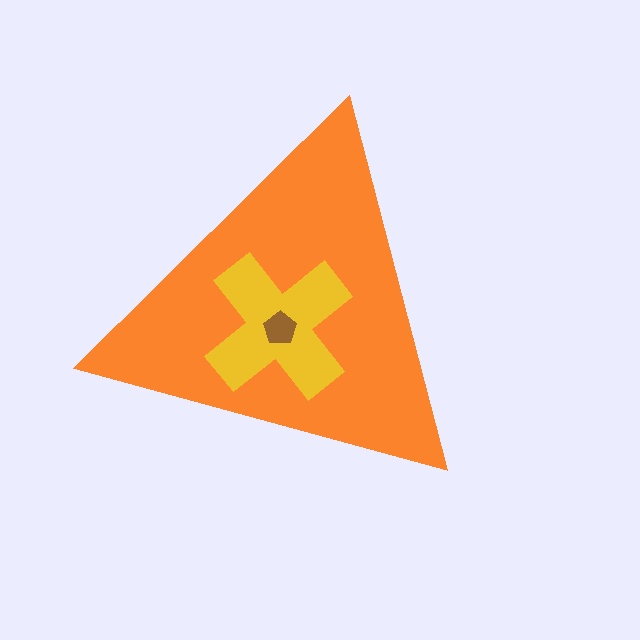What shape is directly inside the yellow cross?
The brown pentagon.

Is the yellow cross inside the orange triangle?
Yes.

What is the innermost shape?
The brown pentagon.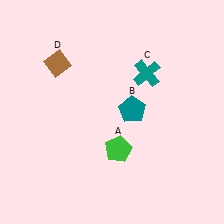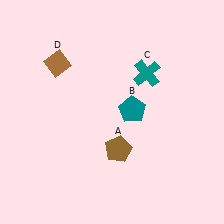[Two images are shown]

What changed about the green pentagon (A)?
In Image 1, A is green. In Image 2, it changed to brown.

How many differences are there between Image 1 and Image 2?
There is 1 difference between the two images.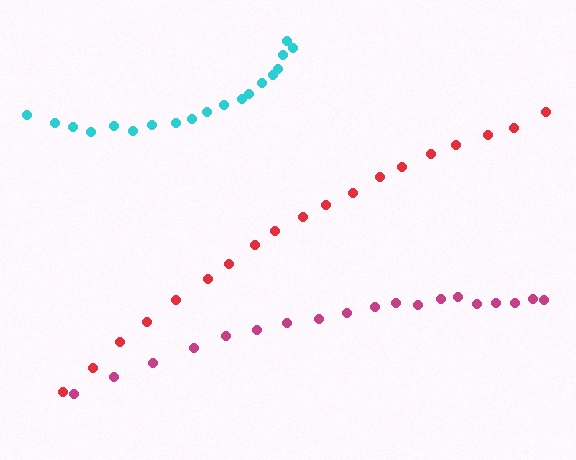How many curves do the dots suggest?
There are 3 distinct paths.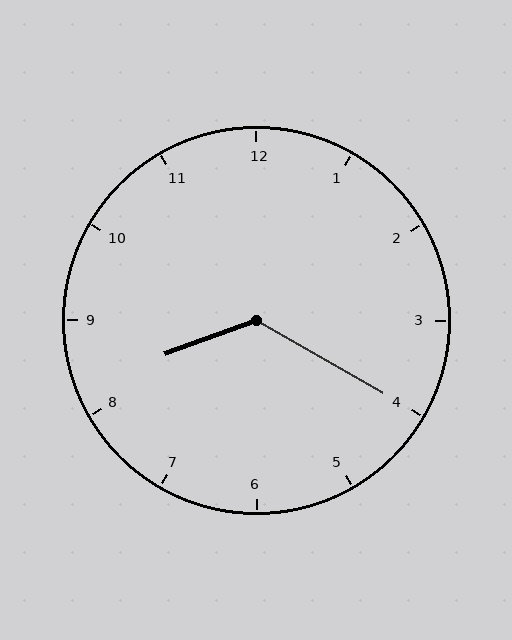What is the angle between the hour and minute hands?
Approximately 130 degrees.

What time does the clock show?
8:20.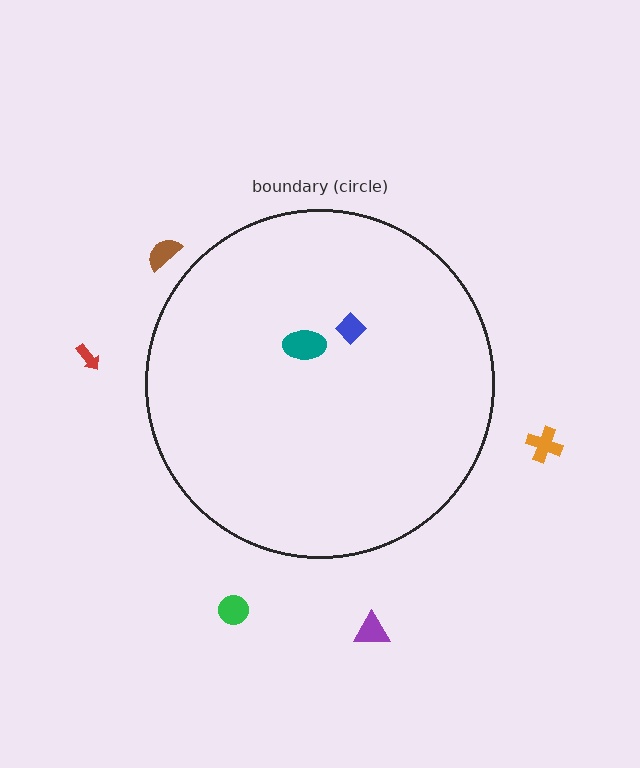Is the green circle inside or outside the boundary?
Outside.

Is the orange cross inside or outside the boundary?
Outside.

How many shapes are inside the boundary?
2 inside, 5 outside.